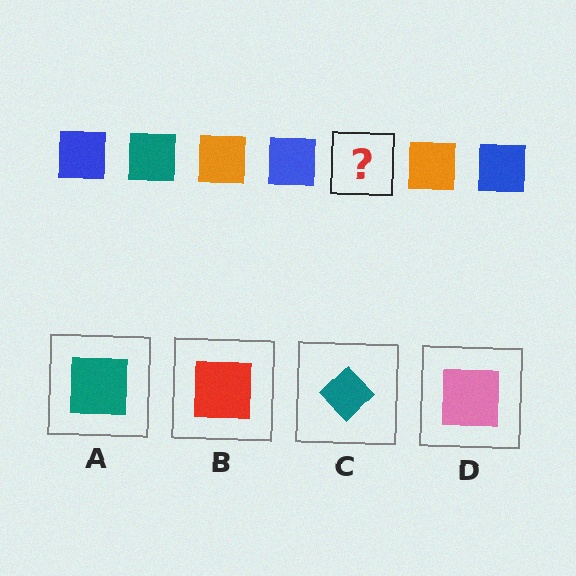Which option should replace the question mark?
Option A.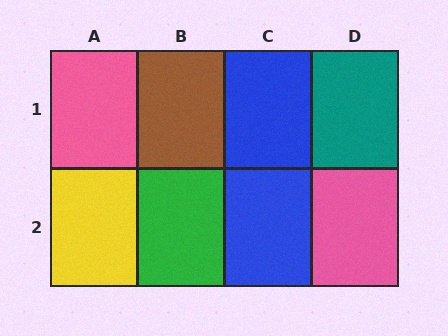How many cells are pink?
2 cells are pink.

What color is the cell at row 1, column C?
Blue.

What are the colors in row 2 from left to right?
Yellow, green, blue, pink.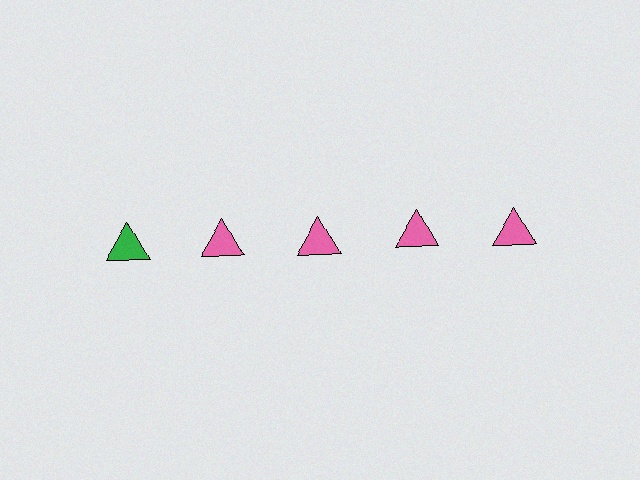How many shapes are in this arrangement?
There are 5 shapes arranged in a grid pattern.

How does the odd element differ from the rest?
It has a different color: green instead of pink.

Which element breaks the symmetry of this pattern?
The green triangle in the top row, leftmost column breaks the symmetry. All other shapes are pink triangles.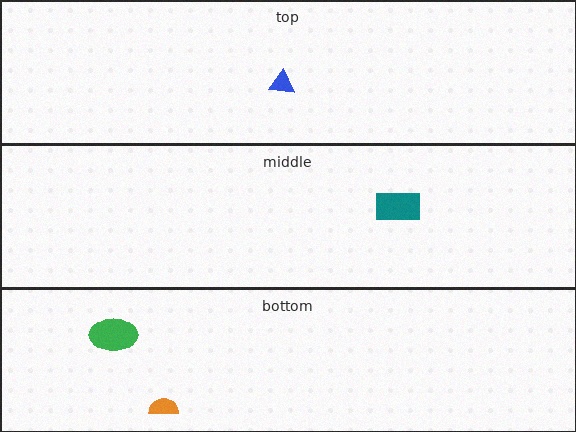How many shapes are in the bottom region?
2.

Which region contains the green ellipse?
The bottom region.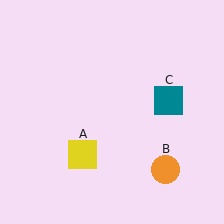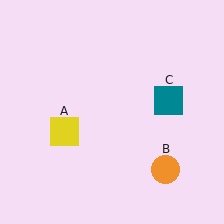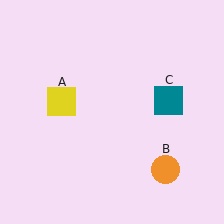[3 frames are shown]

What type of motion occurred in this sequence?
The yellow square (object A) rotated clockwise around the center of the scene.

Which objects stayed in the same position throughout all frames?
Orange circle (object B) and teal square (object C) remained stationary.